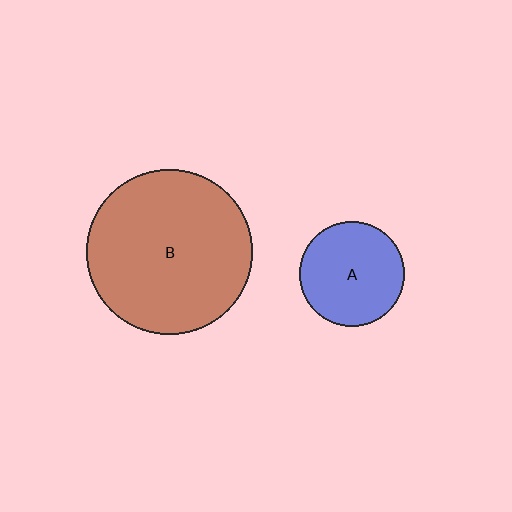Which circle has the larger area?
Circle B (brown).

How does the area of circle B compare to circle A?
Approximately 2.5 times.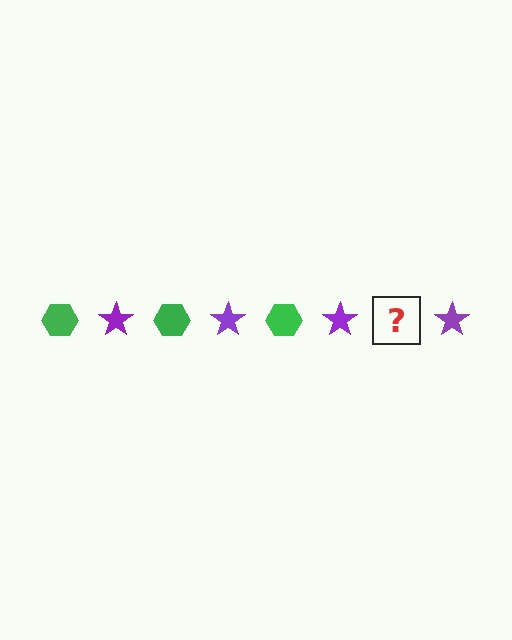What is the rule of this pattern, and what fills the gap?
The rule is that the pattern alternates between green hexagon and purple star. The gap should be filled with a green hexagon.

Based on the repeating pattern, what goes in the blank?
The blank should be a green hexagon.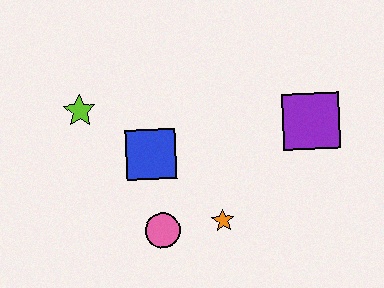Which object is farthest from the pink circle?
The purple square is farthest from the pink circle.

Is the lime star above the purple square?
Yes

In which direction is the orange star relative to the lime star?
The orange star is to the right of the lime star.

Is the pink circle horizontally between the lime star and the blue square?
No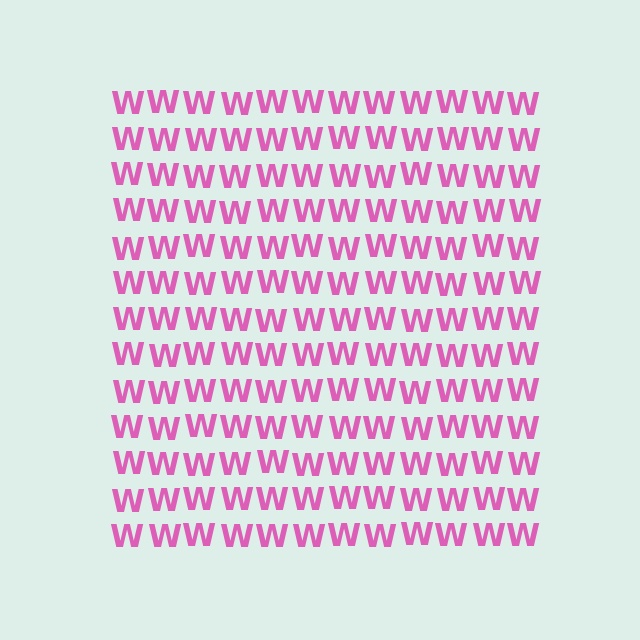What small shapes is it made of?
It is made of small letter W's.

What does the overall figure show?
The overall figure shows a square.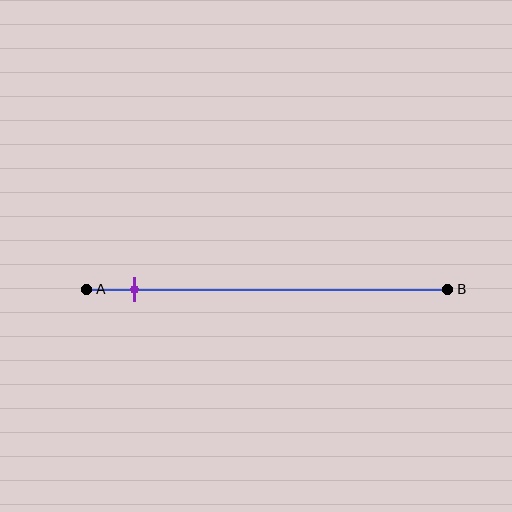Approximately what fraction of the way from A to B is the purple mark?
The purple mark is approximately 15% of the way from A to B.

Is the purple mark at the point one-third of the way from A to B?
No, the mark is at about 15% from A, not at the 33% one-third point.